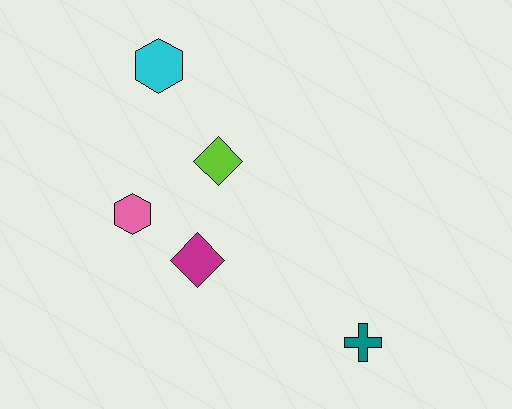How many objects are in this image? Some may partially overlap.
There are 5 objects.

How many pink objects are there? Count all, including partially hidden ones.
There is 1 pink object.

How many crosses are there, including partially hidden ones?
There is 1 cross.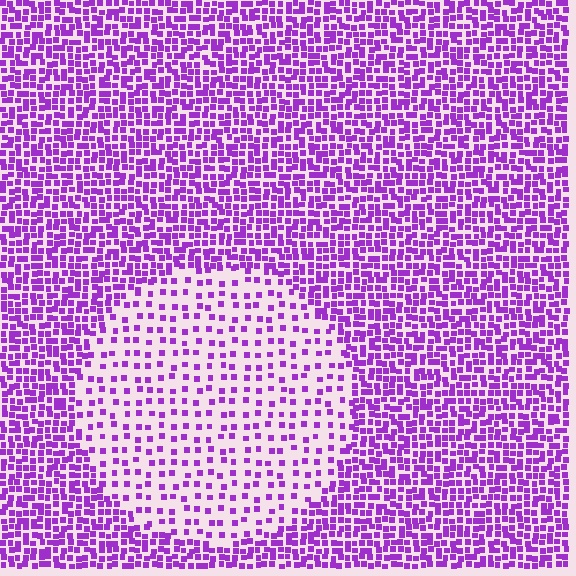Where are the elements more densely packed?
The elements are more densely packed outside the circle boundary.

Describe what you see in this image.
The image contains small purple elements arranged at two different densities. A circle-shaped region is visible where the elements are less densely packed than the surrounding area.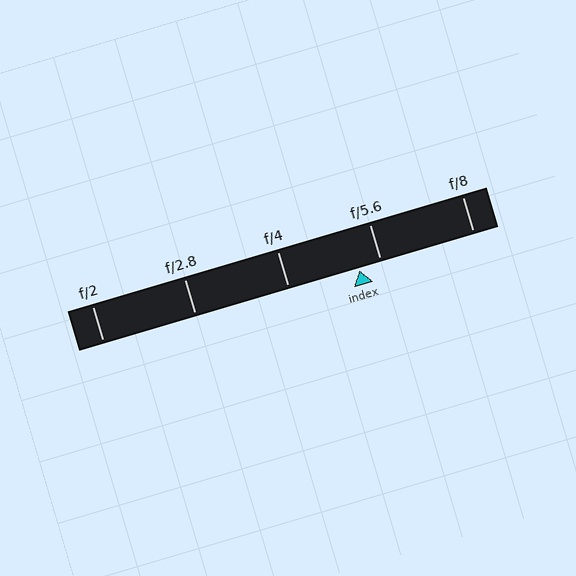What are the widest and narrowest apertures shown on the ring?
The widest aperture shown is f/2 and the narrowest is f/8.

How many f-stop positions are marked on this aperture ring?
There are 5 f-stop positions marked.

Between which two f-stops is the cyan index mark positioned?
The index mark is between f/4 and f/5.6.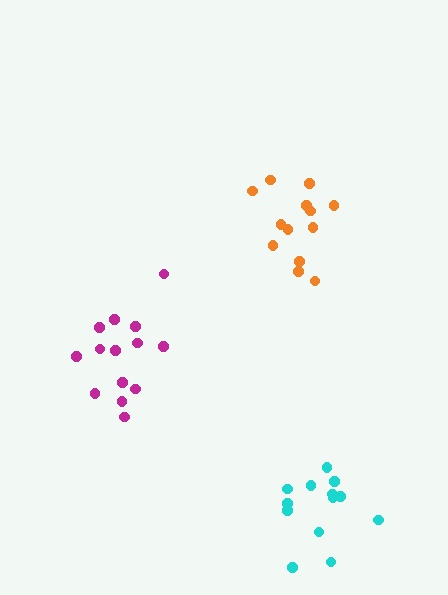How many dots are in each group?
Group 1: 13 dots, Group 2: 13 dots, Group 3: 14 dots (40 total).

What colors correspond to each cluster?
The clusters are colored: cyan, orange, magenta.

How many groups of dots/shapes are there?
There are 3 groups.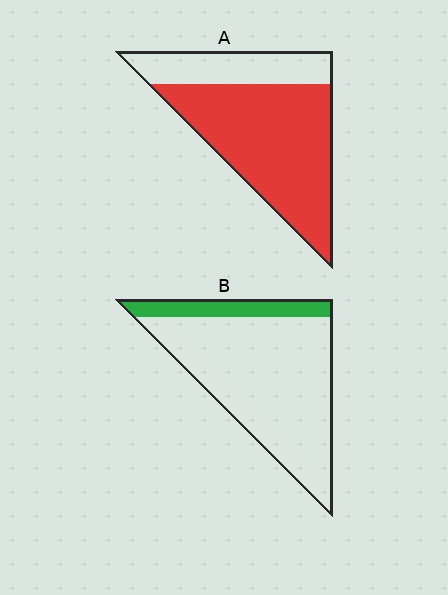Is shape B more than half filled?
No.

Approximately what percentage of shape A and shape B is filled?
A is approximately 70% and B is approximately 15%.